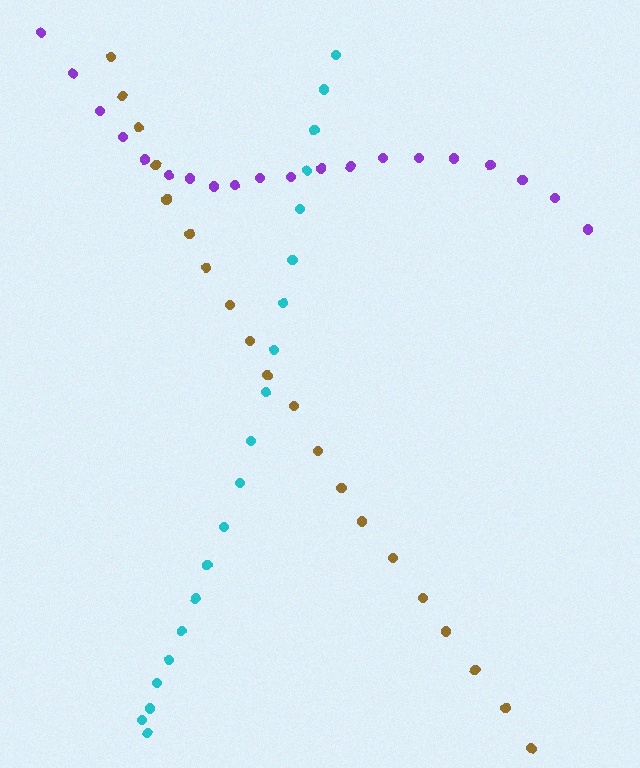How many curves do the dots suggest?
There are 3 distinct paths.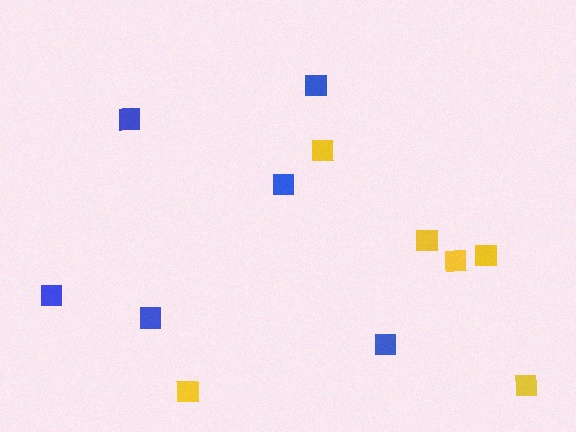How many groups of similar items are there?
There are 2 groups: one group of blue squares (6) and one group of yellow squares (6).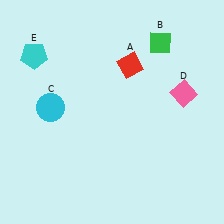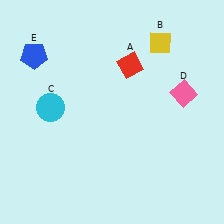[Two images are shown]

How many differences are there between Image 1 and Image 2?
There are 2 differences between the two images.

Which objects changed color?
B changed from green to yellow. E changed from cyan to blue.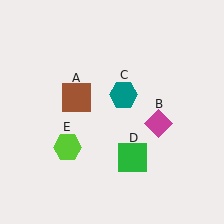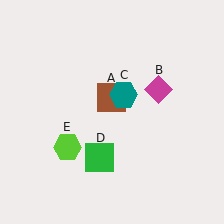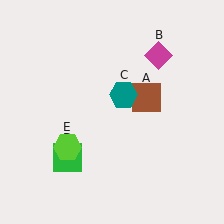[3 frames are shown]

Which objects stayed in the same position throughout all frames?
Teal hexagon (object C) and lime hexagon (object E) remained stationary.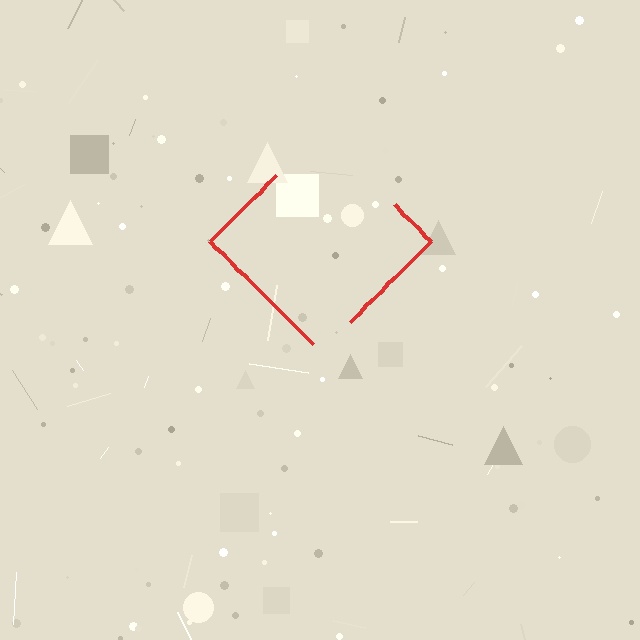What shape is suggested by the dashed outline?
The dashed outline suggests a diamond.